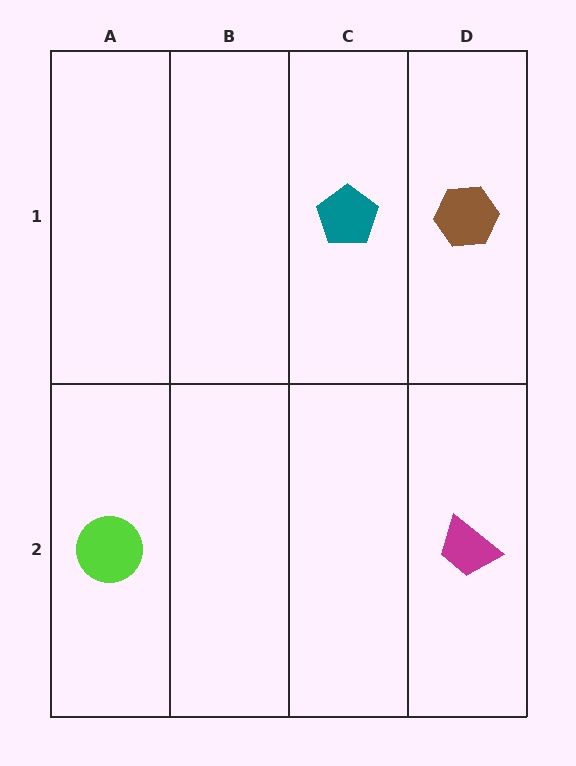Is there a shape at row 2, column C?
No, that cell is empty.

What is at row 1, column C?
A teal pentagon.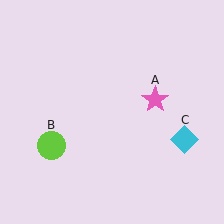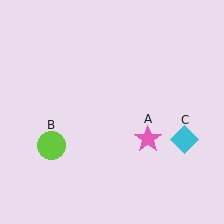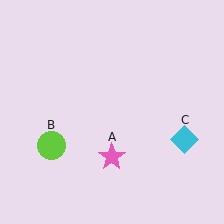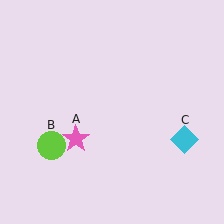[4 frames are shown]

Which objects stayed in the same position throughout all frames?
Lime circle (object B) and cyan diamond (object C) remained stationary.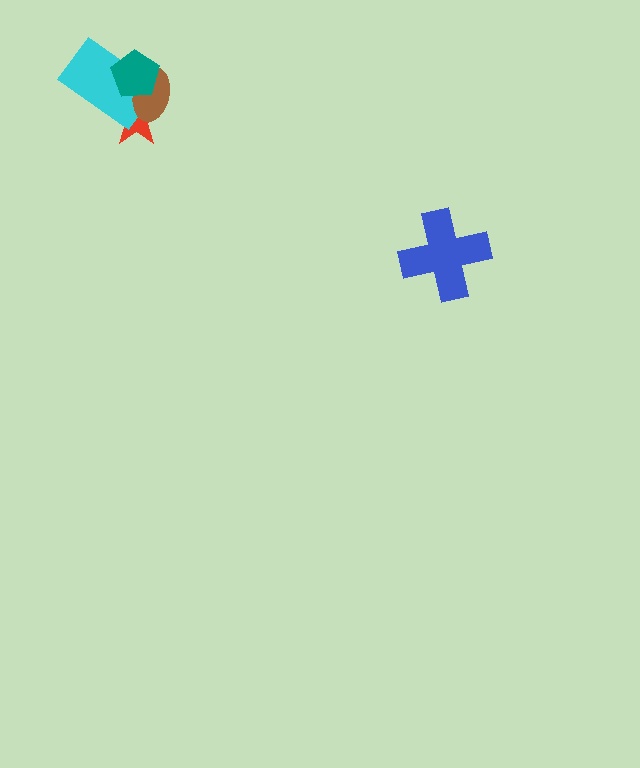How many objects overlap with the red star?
3 objects overlap with the red star.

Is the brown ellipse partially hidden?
Yes, it is partially covered by another shape.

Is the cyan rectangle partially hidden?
Yes, it is partially covered by another shape.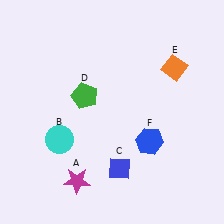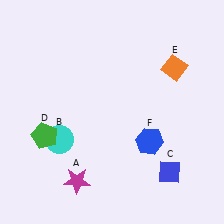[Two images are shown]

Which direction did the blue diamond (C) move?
The blue diamond (C) moved right.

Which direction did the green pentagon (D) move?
The green pentagon (D) moved down.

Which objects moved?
The objects that moved are: the blue diamond (C), the green pentagon (D).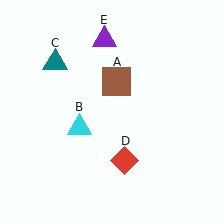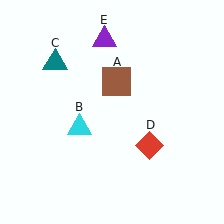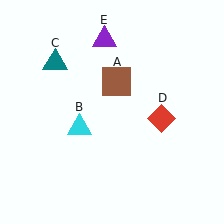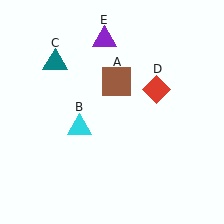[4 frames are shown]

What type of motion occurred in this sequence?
The red diamond (object D) rotated counterclockwise around the center of the scene.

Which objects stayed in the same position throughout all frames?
Brown square (object A) and cyan triangle (object B) and teal triangle (object C) and purple triangle (object E) remained stationary.